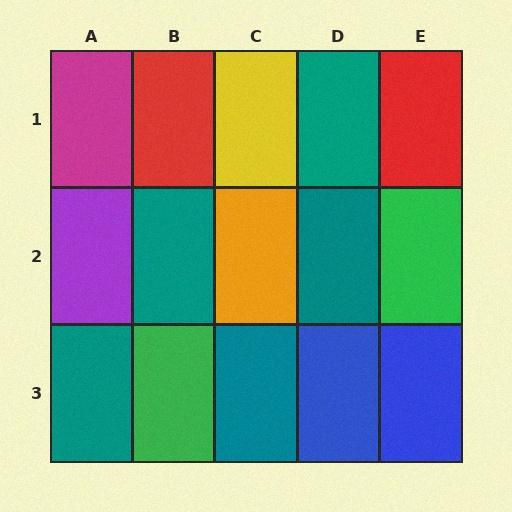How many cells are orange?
1 cell is orange.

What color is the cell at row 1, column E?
Red.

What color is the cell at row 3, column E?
Blue.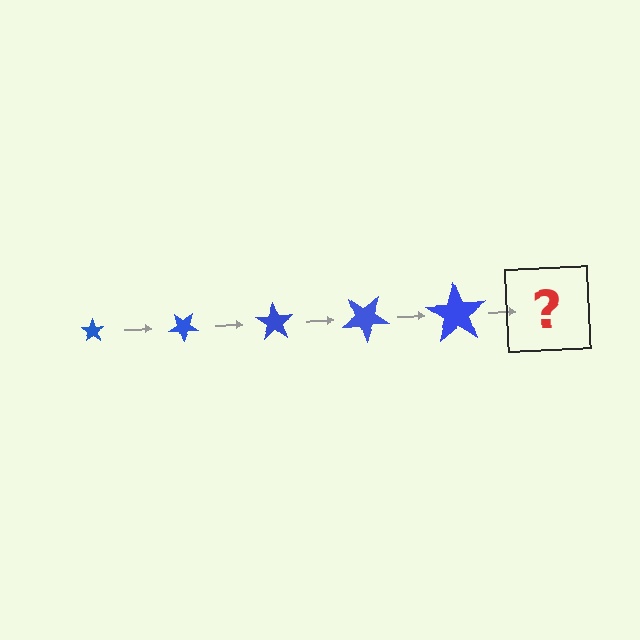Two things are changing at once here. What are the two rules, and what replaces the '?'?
The two rules are that the star grows larger each step and it rotates 35 degrees each step. The '?' should be a star, larger than the previous one and rotated 175 degrees from the start.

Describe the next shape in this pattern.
It should be a star, larger than the previous one and rotated 175 degrees from the start.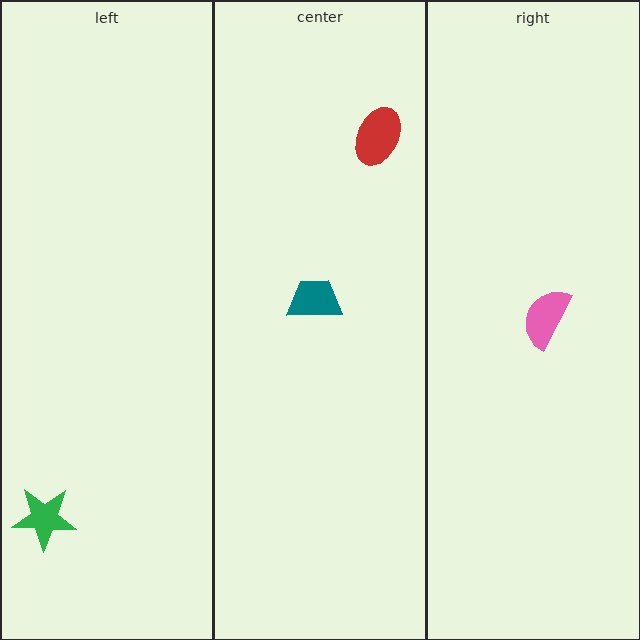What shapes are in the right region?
The pink semicircle.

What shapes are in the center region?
The red ellipse, the teal trapezoid.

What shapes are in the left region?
The green star.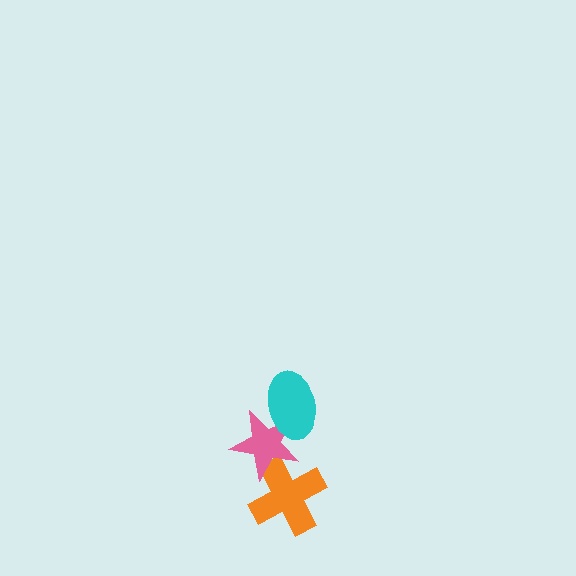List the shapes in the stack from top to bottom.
From top to bottom: the cyan ellipse, the pink star, the orange cross.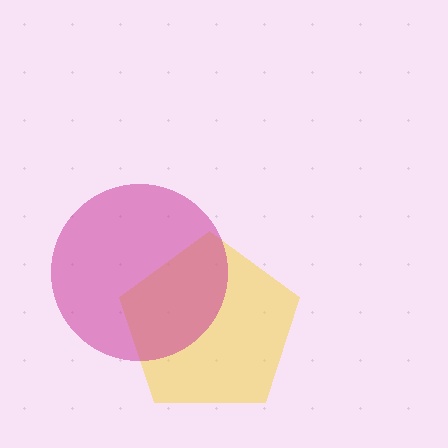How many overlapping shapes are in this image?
There are 2 overlapping shapes in the image.